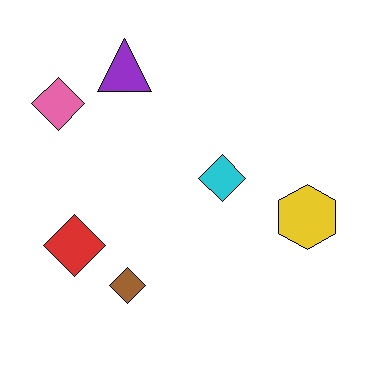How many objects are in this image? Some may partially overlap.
There are 6 objects.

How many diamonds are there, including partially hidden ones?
There are 4 diamonds.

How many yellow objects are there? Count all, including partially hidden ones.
There is 1 yellow object.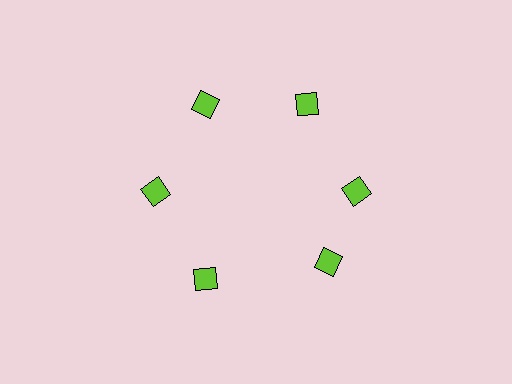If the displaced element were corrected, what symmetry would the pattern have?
It would have 6-fold rotational symmetry — the pattern would map onto itself every 60 degrees.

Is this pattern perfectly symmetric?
No. The 6 lime squares are arranged in a ring, but one element near the 5 o'clock position is rotated out of alignment along the ring, breaking the 6-fold rotational symmetry.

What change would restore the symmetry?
The symmetry would be restored by rotating it back into even spacing with its neighbors so that all 6 squares sit at equal angles and equal distance from the center.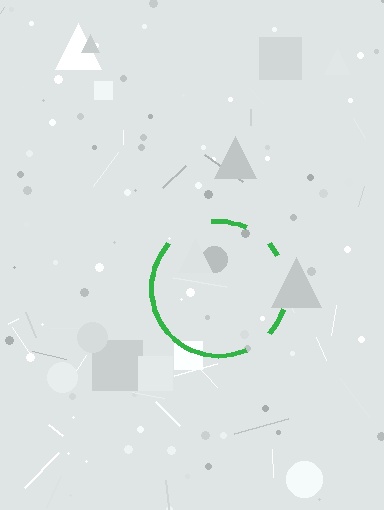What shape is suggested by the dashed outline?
The dashed outline suggests a circle.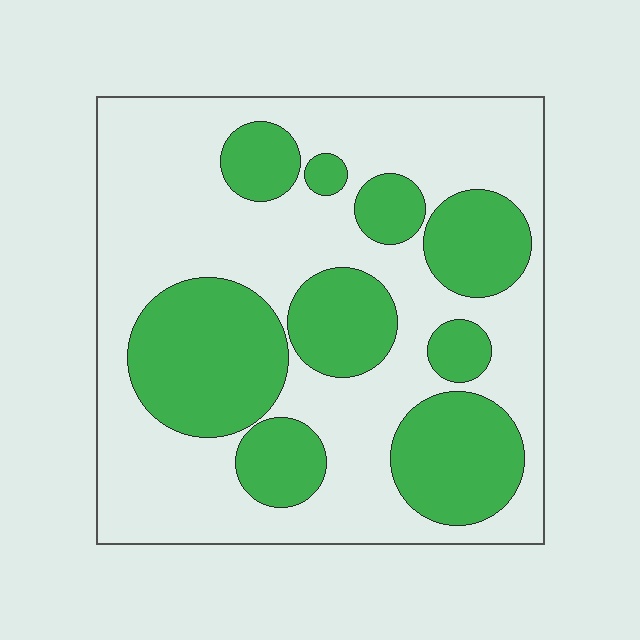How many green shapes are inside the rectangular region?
9.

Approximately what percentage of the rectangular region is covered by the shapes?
Approximately 35%.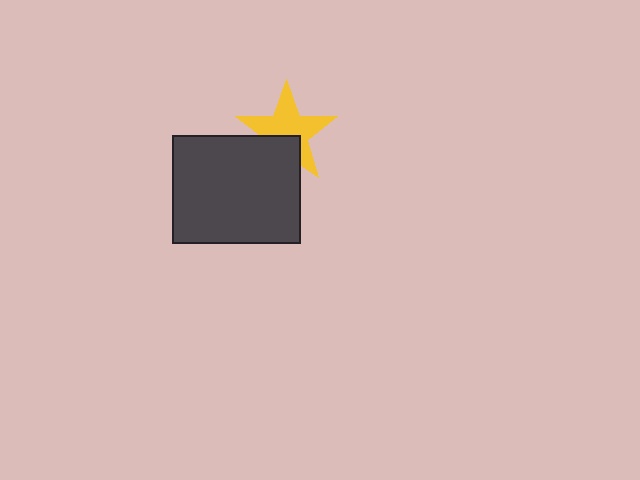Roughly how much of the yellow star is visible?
Most of it is visible (roughly 69%).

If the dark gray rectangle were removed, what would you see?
You would see the complete yellow star.